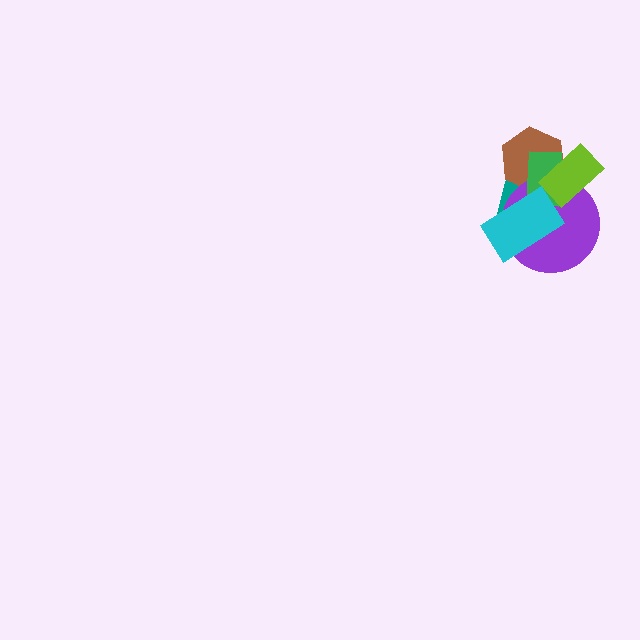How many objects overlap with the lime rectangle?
4 objects overlap with the lime rectangle.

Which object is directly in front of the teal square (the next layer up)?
The brown hexagon is directly in front of the teal square.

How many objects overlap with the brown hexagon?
4 objects overlap with the brown hexagon.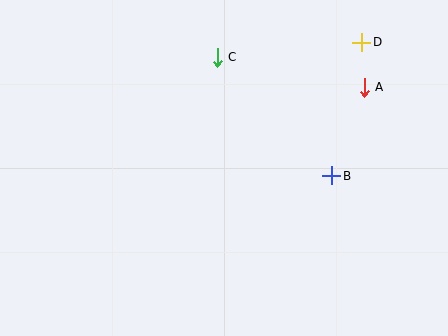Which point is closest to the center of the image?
Point B at (332, 176) is closest to the center.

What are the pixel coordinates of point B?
Point B is at (332, 176).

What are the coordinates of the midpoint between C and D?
The midpoint between C and D is at (290, 50).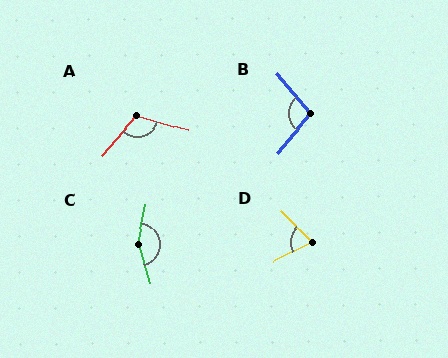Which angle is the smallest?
D, at approximately 73 degrees.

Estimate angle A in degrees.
Approximately 115 degrees.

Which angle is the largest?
C, at approximately 152 degrees.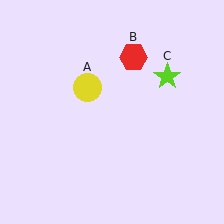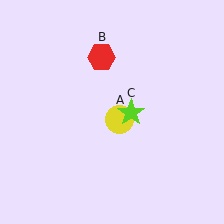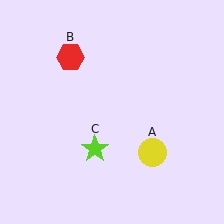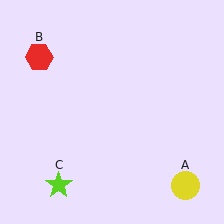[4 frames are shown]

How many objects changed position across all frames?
3 objects changed position: yellow circle (object A), red hexagon (object B), lime star (object C).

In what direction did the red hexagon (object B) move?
The red hexagon (object B) moved left.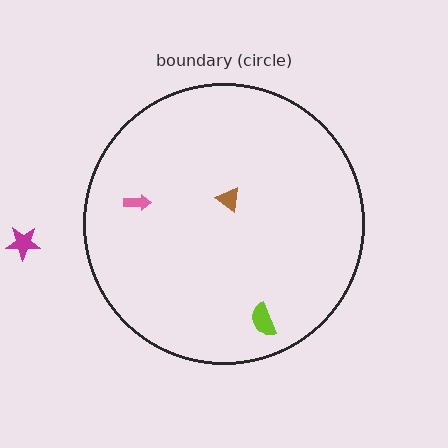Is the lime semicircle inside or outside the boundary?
Inside.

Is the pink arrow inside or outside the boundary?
Inside.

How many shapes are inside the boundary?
3 inside, 1 outside.